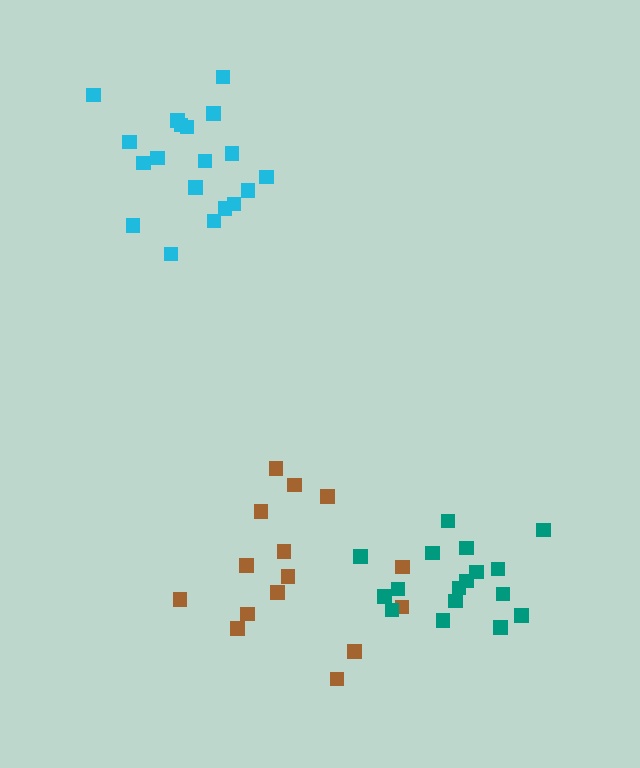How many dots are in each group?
Group 1: 15 dots, Group 2: 17 dots, Group 3: 19 dots (51 total).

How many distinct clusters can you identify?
There are 3 distinct clusters.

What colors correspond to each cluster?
The clusters are colored: brown, teal, cyan.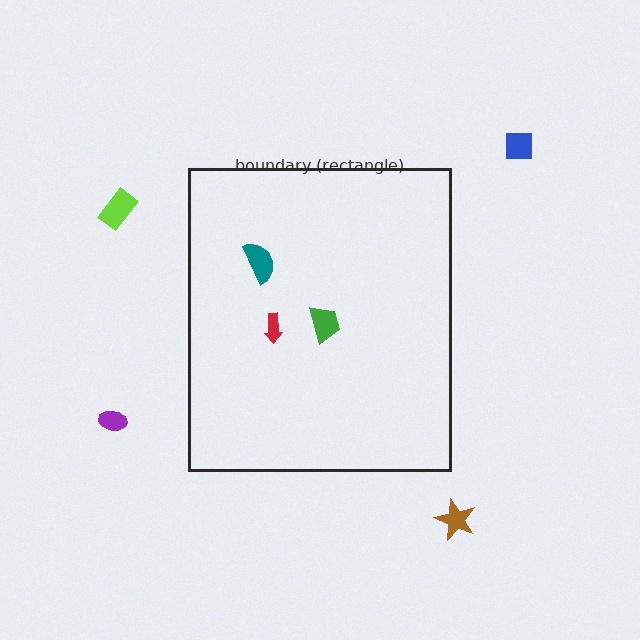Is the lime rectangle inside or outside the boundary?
Outside.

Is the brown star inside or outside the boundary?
Outside.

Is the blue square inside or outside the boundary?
Outside.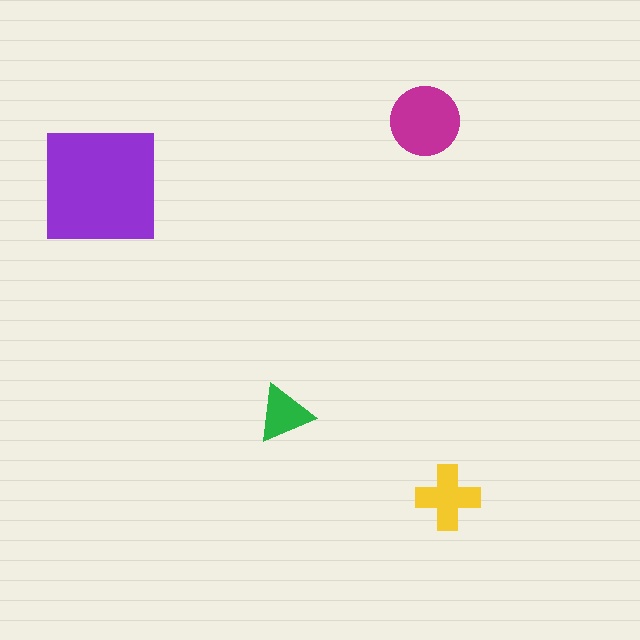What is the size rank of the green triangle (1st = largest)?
4th.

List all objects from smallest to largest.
The green triangle, the yellow cross, the magenta circle, the purple square.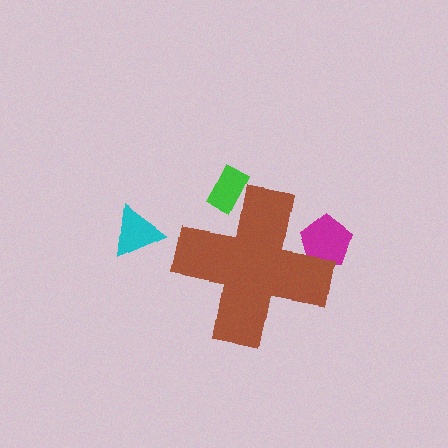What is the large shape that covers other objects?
A brown cross.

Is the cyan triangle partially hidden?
No, the cyan triangle is fully visible.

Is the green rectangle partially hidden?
Yes, the green rectangle is partially hidden behind the brown cross.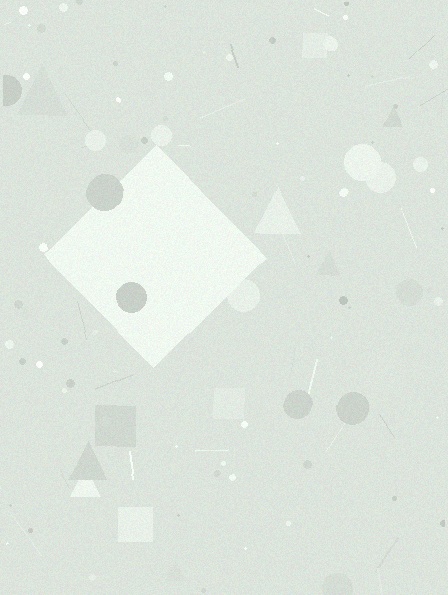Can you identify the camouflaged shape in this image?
The camouflaged shape is a diamond.